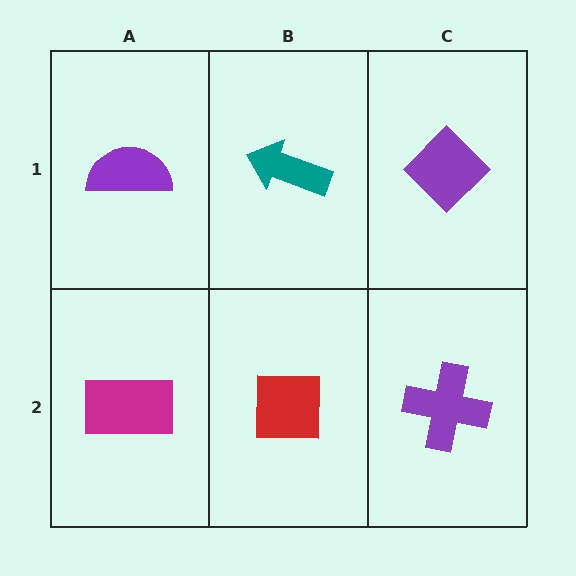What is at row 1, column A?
A purple semicircle.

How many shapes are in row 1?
3 shapes.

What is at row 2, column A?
A magenta rectangle.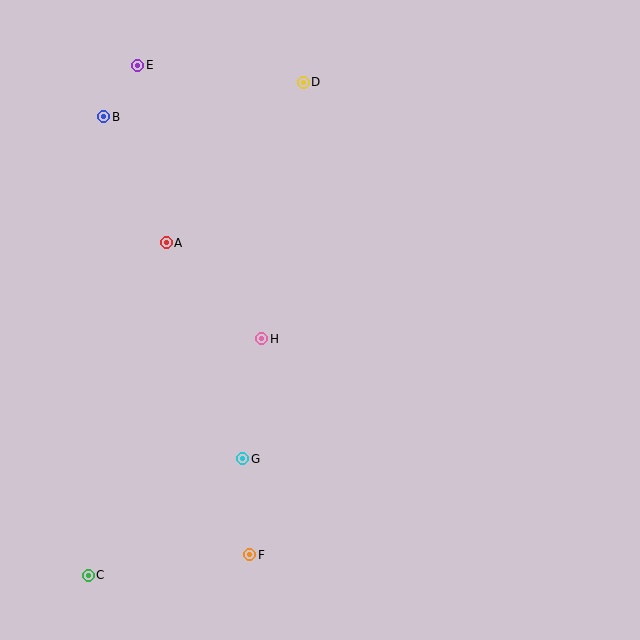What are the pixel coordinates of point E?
Point E is at (138, 65).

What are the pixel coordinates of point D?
Point D is at (303, 82).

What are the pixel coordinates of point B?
Point B is at (104, 117).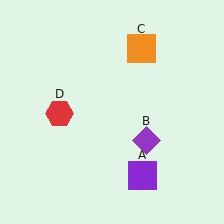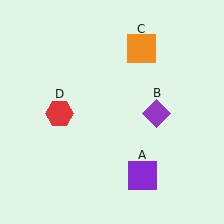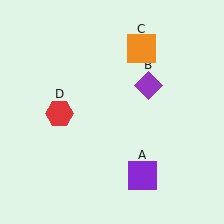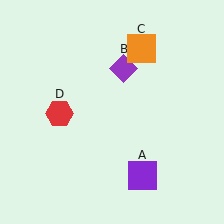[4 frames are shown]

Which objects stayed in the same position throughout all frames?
Purple square (object A) and orange square (object C) and red hexagon (object D) remained stationary.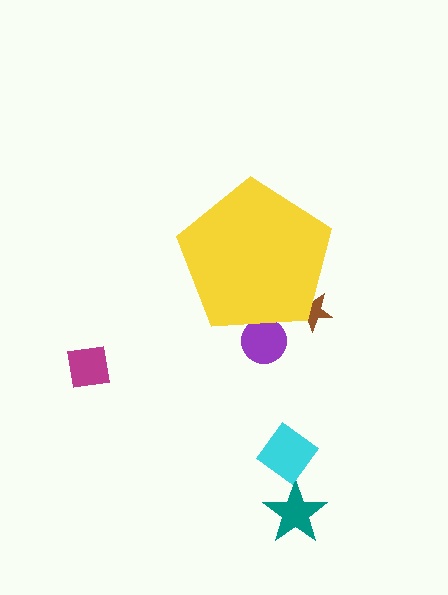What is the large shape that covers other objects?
A yellow pentagon.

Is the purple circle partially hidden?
Yes, the purple circle is partially hidden behind the yellow pentagon.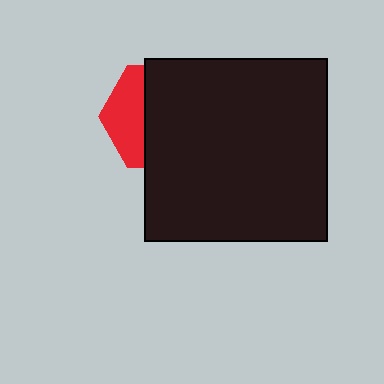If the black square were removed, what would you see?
You would see the complete red hexagon.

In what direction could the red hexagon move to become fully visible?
The red hexagon could move left. That would shift it out from behind the black square entirely.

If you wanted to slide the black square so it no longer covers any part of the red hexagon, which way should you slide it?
Slide it right — that is the most direct way to separate the two shapes.